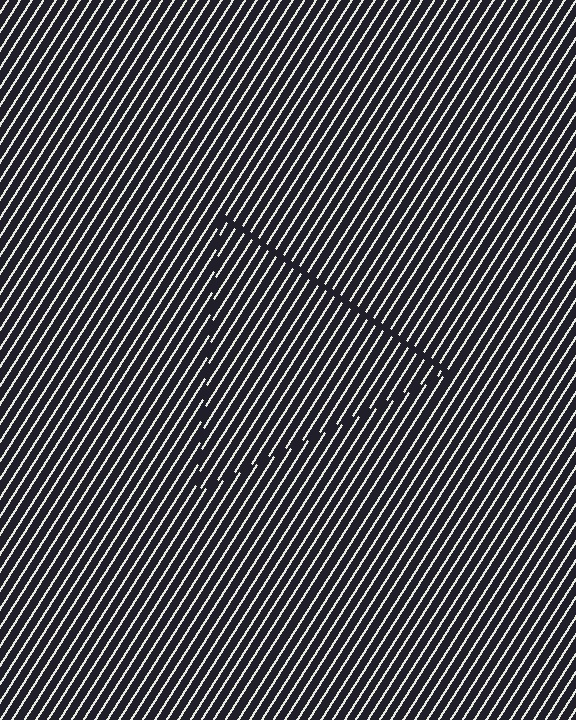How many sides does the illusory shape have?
3 sides — the line-ends trace a triangle.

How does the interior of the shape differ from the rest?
The interior of the shape contains the same grating, shifted by half a period — the contour is defined by the phase discontinuity where line-ends from the inner and outer gratings abut.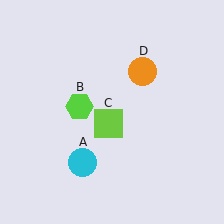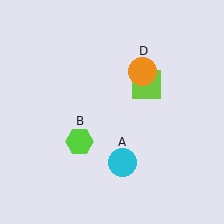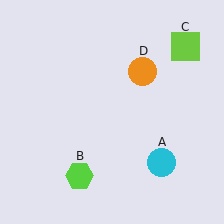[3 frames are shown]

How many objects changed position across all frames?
3 objects changed position: cyan circle (object A), lime hexagon (object B), lime square (object C).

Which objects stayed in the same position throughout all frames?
Orange circle (object D) remained stationary.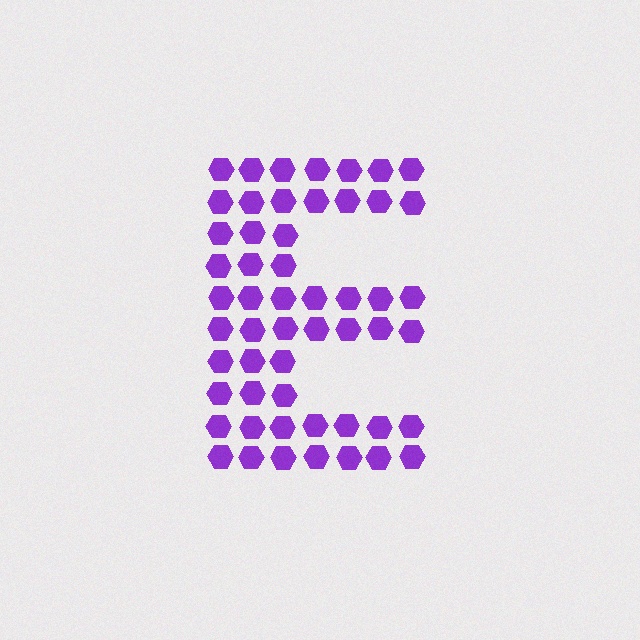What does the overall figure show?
The overall figure shows the letter E.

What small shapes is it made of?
It is made of small hexagons.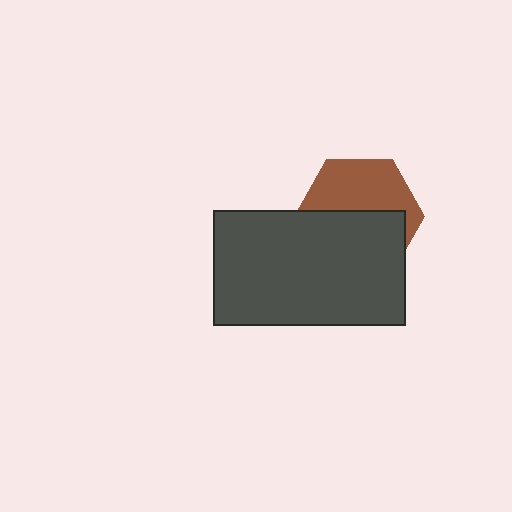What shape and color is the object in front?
The object in front is a dark gray rectangle.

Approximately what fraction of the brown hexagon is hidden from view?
Roughly 54% of the brown hexagon is hidden behind the dark gray rectangle.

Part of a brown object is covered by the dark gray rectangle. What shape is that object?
It is a hexagon.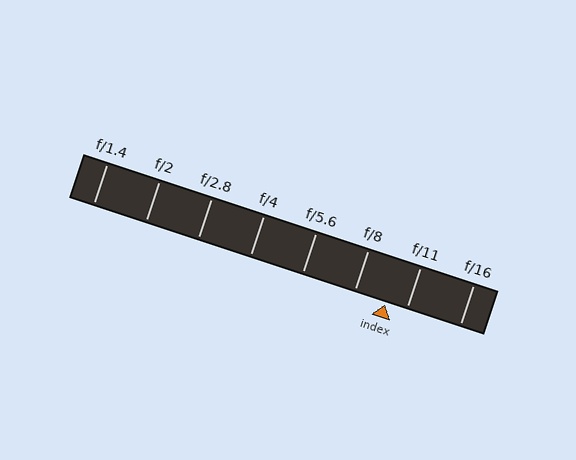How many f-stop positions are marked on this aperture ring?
There are 8 f-stop positions marked.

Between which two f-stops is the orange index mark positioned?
The index mark is between f/8 and f/11.